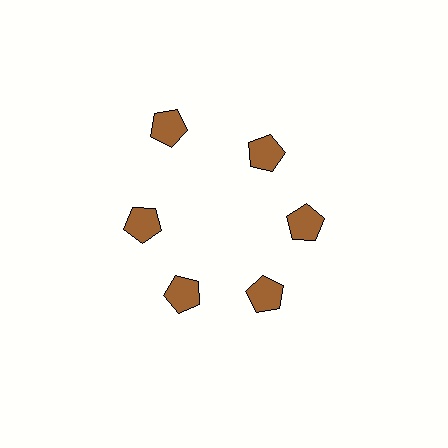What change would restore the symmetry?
The symmetry would be restored by moving it inward, back onto the ring so that all 6 pentagons sit at equal angles and equal distance from the center.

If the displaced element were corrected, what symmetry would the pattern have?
It would have 6-fold rotational symmetry — the pattern would map onto itself every 60 degrees.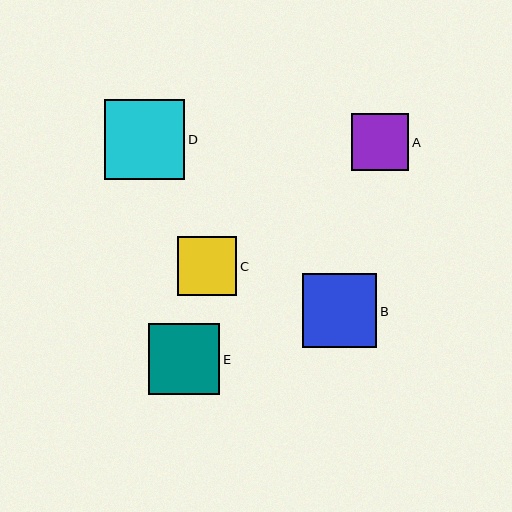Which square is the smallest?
Square A is the smallest with a size of approximately 57 pixels.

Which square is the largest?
Square D is the largest with a size of approximately 80 pixels.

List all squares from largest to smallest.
From largest to smallest: D, B, E, C, A.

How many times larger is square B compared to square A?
Square B is approximately 1.3 times the size of square A.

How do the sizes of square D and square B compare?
Square D and square B are approximately the same size.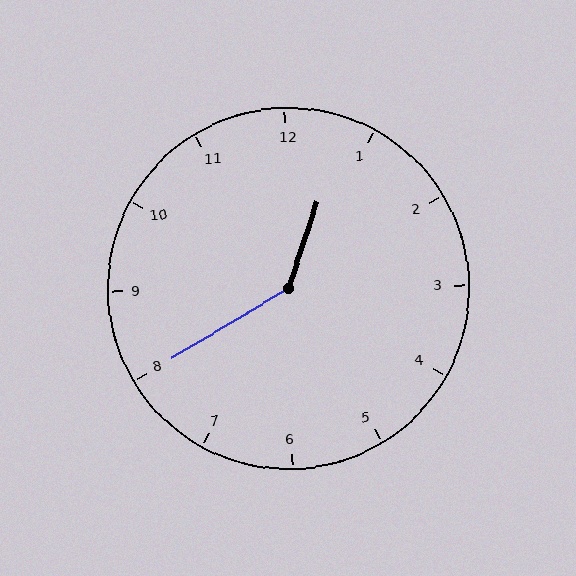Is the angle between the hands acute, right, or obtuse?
It is obtuse.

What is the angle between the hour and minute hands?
Approximately 140 degrees.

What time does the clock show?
12:40.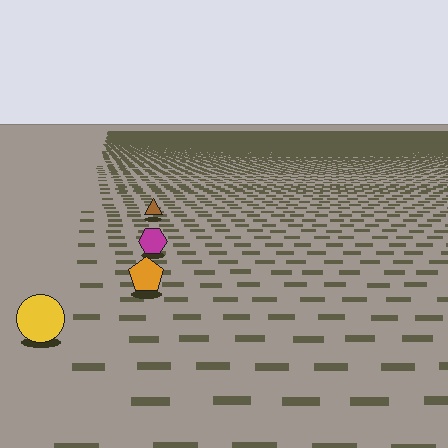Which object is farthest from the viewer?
The brown triangle is farthest from the viewer. It appears smaller and the ground texture around it is denser.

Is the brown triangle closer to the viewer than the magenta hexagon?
No. The magenta hexagon is closer — you can tell from the texture gradient: the ground texture is coarser near it.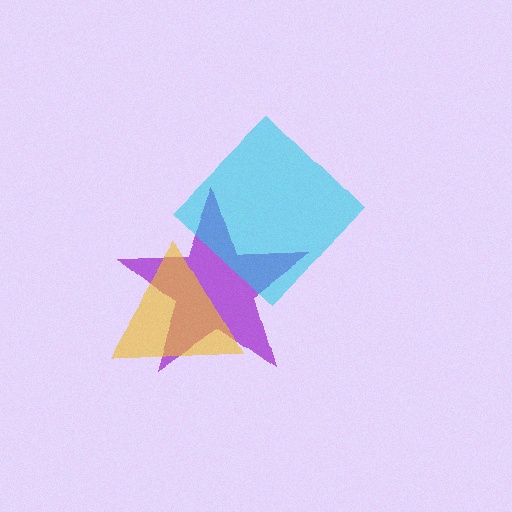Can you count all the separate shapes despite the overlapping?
Yes, there are 3 separate shapes.